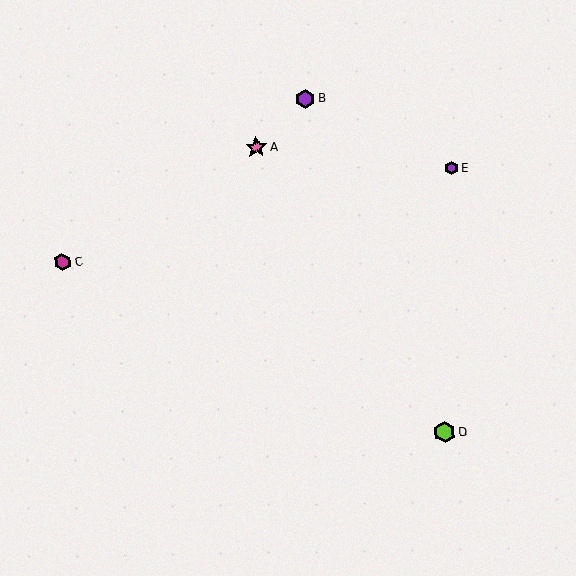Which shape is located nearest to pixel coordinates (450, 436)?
The lime hexagon (labeled D) at (445, 433) is nearest to that location.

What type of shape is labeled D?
Shape D is a lime hexagon.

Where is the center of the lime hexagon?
The center of the lime hexagon is at (445, 433).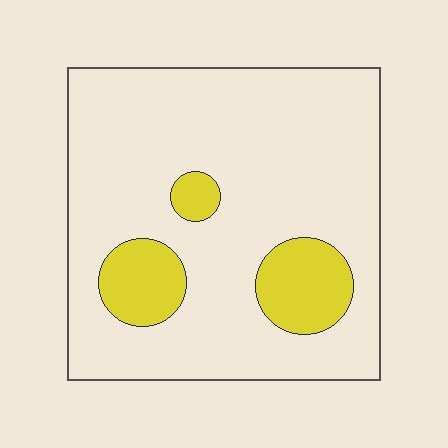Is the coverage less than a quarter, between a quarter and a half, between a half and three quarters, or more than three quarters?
Less than a quarter.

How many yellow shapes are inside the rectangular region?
3.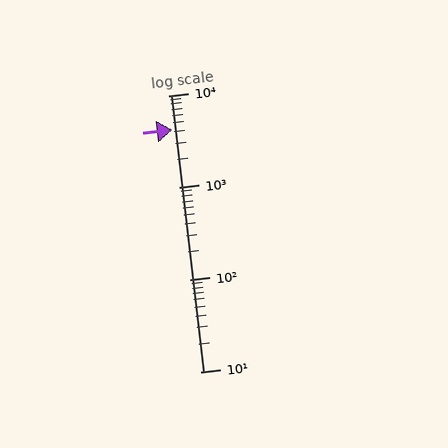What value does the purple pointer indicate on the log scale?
The pointer indicates approximately 4200.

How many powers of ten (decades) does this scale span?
The scale spans 3 decades, from 10 to 10000.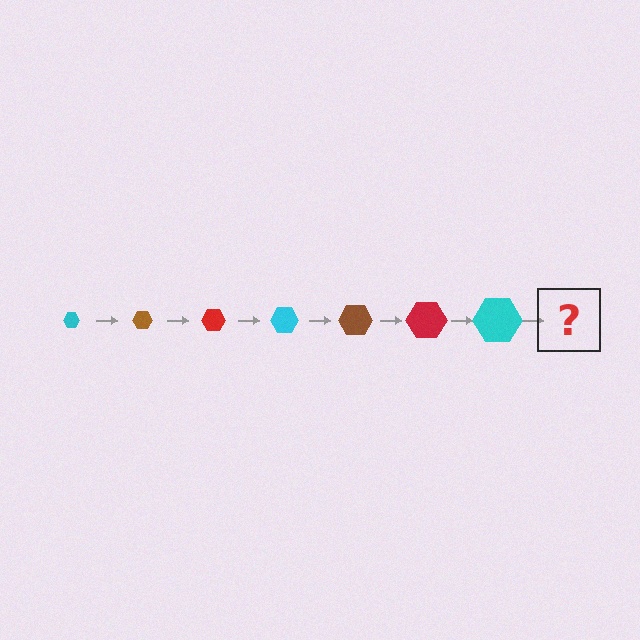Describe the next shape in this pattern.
It should be a brown hexagon, larger than the previous one.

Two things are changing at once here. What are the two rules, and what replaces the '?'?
The two rules are that the hexagon grows larger each step and the color cycles through cyan, brown, and red. The '?' should be a brown hexagon, larger than the previous one.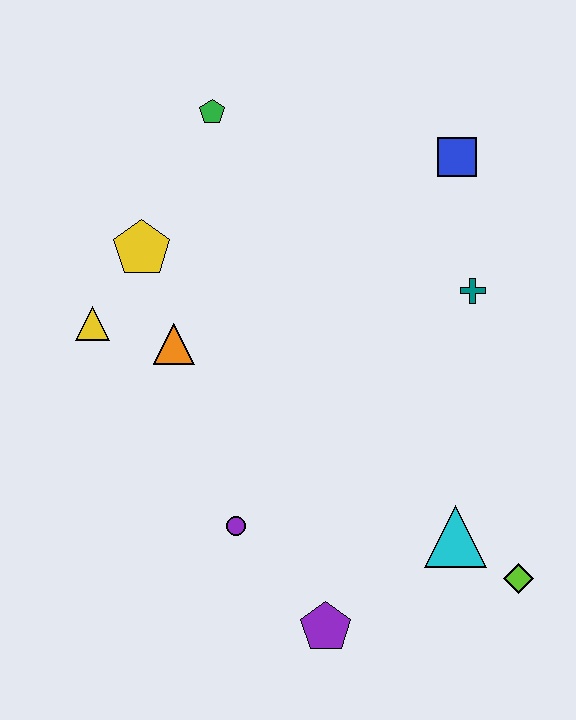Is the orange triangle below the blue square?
Yes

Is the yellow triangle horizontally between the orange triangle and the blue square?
No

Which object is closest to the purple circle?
The purple pentagon is closest to the purple circle.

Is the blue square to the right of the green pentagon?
Yes